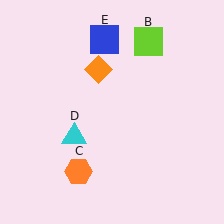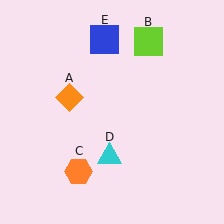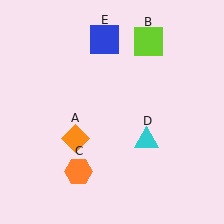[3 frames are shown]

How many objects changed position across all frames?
2 objects changed position: orange diamond (object A), cyan triangle (object D).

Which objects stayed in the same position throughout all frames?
Lime square (object B) and orange hexagon (object C) and blue square (object E) remained stationary.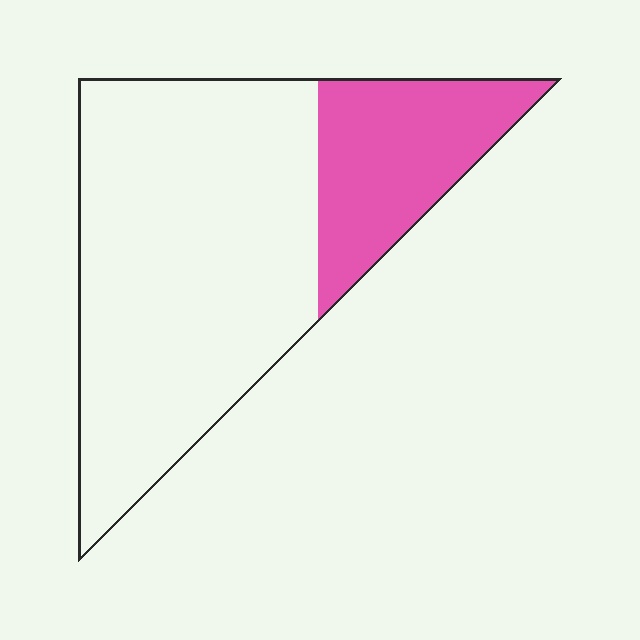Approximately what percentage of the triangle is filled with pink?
Approximately 25%.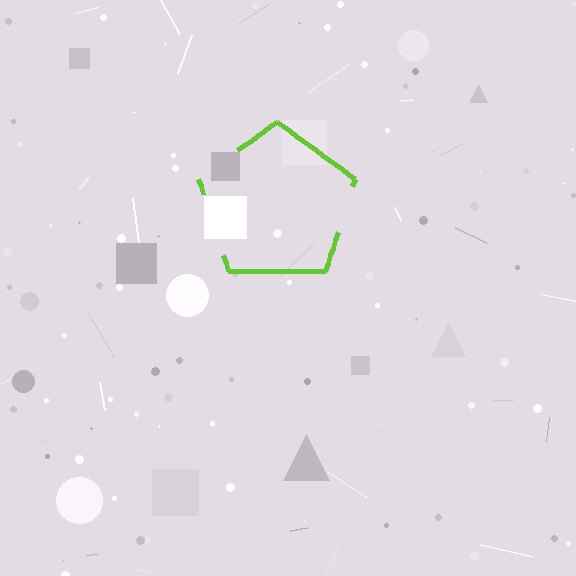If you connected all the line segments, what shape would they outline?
They would outline a pentagon.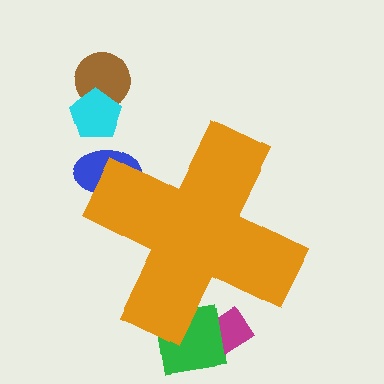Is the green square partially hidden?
Yes, the green square is partially hidden behind the orange cross.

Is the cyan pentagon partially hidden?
No, the cyan pentagon is fully visible.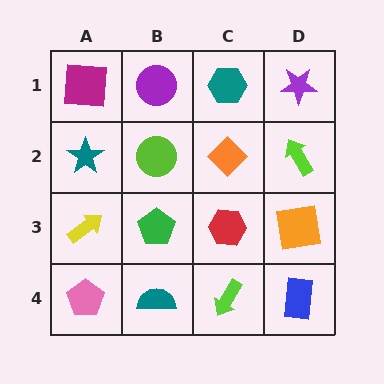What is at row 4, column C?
A lime arrow.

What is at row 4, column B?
A teal semicircle.